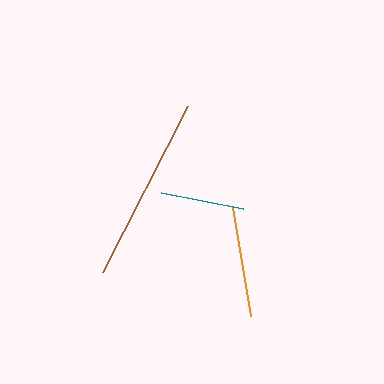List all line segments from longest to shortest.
From longest to shortest: brown, orange, teal.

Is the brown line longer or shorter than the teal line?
The brown line is longer than the teal line.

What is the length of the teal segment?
The teal segment is approximately 84 pixels long.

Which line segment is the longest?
The brown line is the longest at approximately 187 pixels.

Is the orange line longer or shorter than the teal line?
The orange line is longer than the teal line.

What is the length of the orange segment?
The orange segment is approximately 111 pixels long.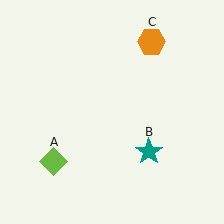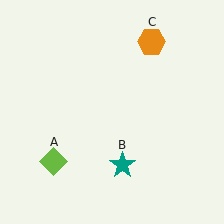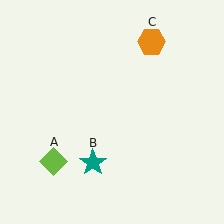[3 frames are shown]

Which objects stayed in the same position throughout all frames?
Lime diamond (object A) and orange hexagon (object C) remained stationary.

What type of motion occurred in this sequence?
The teal star (object B) rotated clockwise around the center of the scene.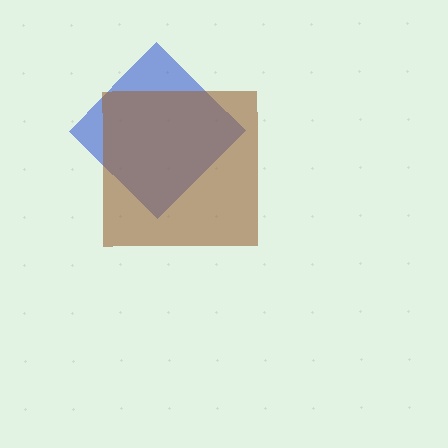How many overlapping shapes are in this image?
There are 2 overlapping shapes in the image.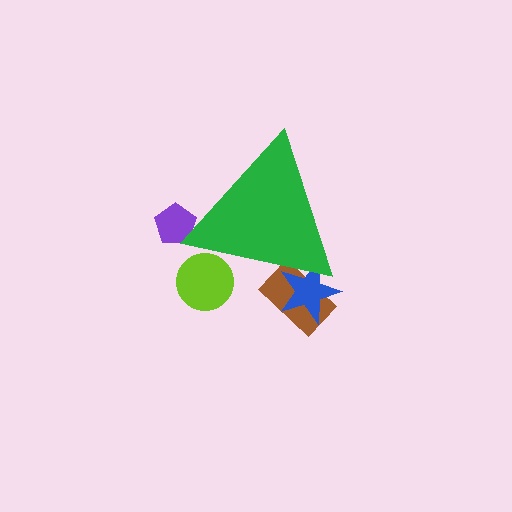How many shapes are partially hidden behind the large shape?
4 shapes are partially hidden.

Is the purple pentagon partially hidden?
Yes, the purple pentagon is partially hidden behind the green triangle.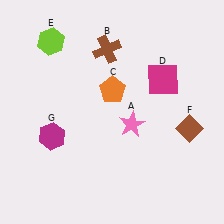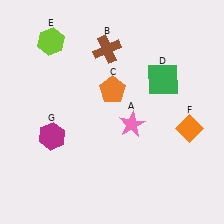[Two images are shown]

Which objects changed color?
D changed from magenta to green. F changed from brown to orange.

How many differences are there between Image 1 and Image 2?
There are 2 differences between the two images.